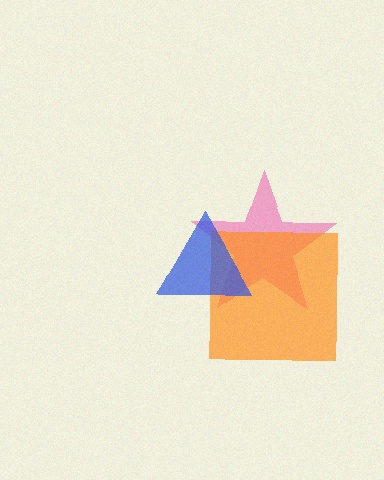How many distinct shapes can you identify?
There are 3 distinct shapes: a pink star, an orange square, a blue triangle.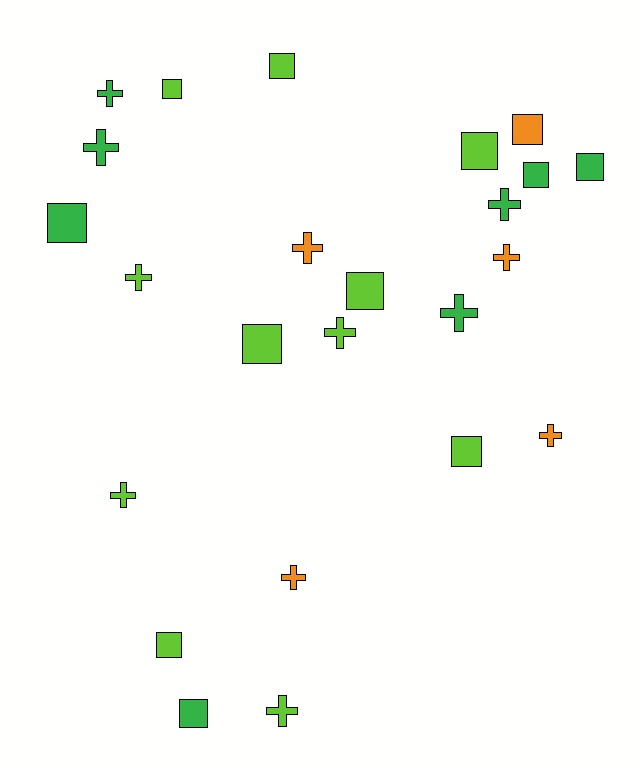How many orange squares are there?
There is 1 orange square.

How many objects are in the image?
There are 24 objects.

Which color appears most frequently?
Lime, with 11 objects.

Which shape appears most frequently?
Square, with 12 objects.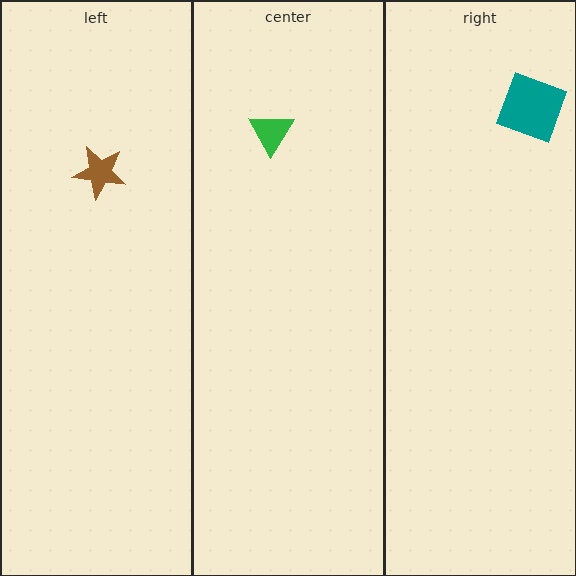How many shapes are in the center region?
1.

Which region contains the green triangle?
The center region.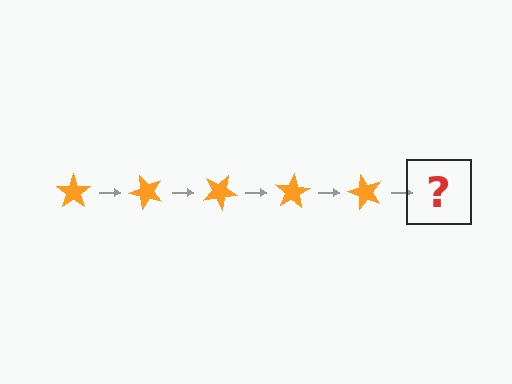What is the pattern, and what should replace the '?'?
The pattern is that the star rotates 50 degrees each step. The '?' should be an orange star rotated 250 degrees.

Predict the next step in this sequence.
The next step is an orange star rotated 250 degrees.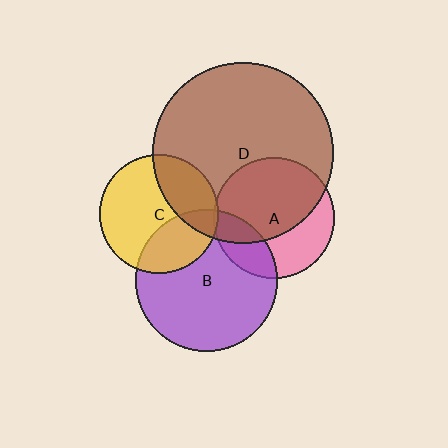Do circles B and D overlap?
Yes.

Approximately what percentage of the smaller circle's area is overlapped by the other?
Approximately 10%.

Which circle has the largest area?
Circle D (brown).